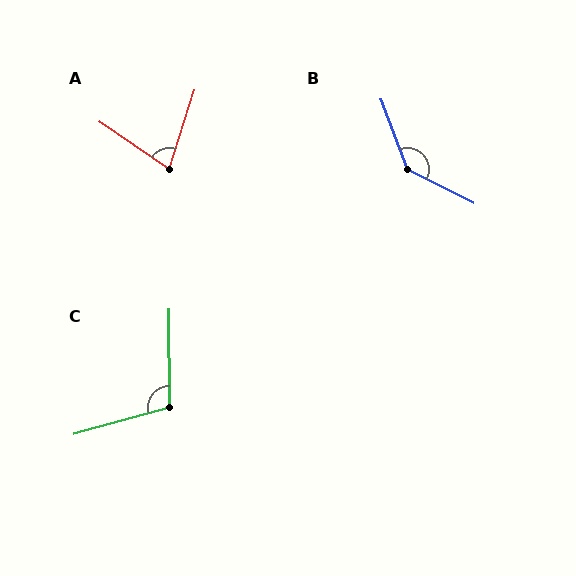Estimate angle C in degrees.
Approximately 105 degrees.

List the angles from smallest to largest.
A (73°), C (105°), B (137°).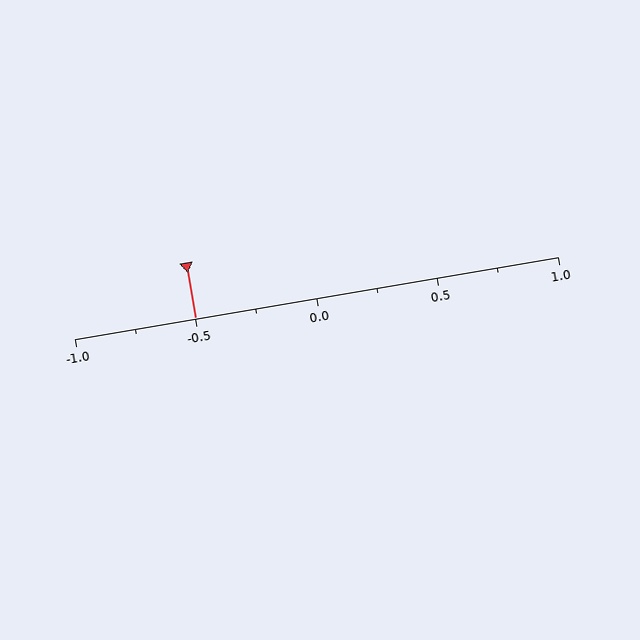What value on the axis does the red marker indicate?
The marker indicates approximately -0.5.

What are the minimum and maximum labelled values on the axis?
The axis runs from -1.0 to 1.0.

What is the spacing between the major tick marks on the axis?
The major ticks are spaced 0.5 apart.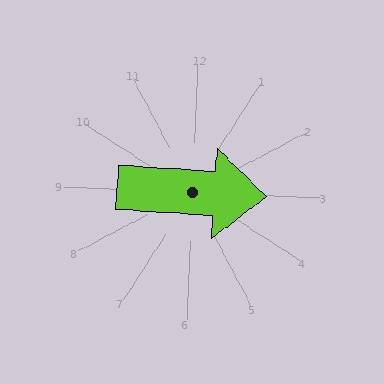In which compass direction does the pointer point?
East.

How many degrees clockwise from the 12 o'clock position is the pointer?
Approximately 91 degrees.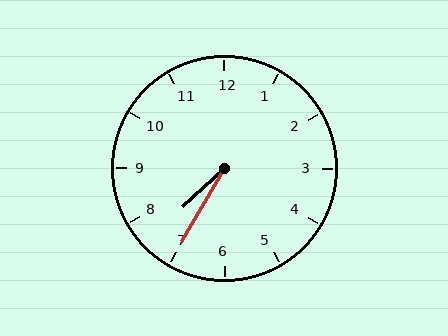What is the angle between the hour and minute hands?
Approximately 18 degrees.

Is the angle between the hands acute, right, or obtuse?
It is acute.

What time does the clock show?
7:35.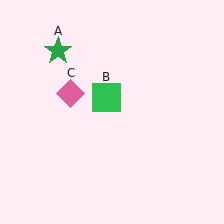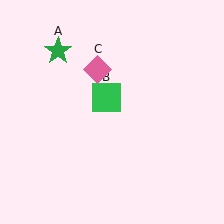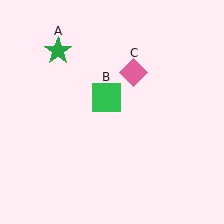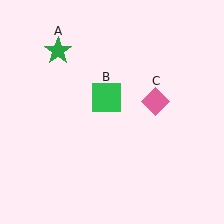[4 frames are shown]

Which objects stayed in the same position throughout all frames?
Green star (object A) and green square (object B) remained stationary.